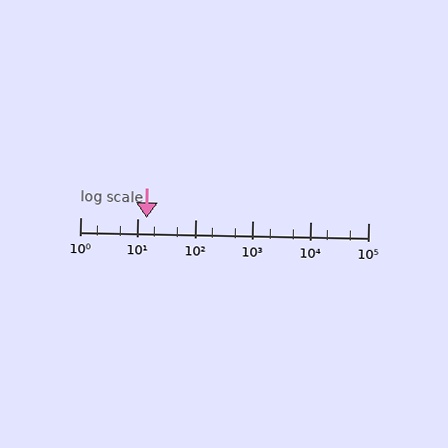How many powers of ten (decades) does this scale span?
The scale spans 5 decades, from 1 to 100000.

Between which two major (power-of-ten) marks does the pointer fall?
The pointer is between 10 and 100.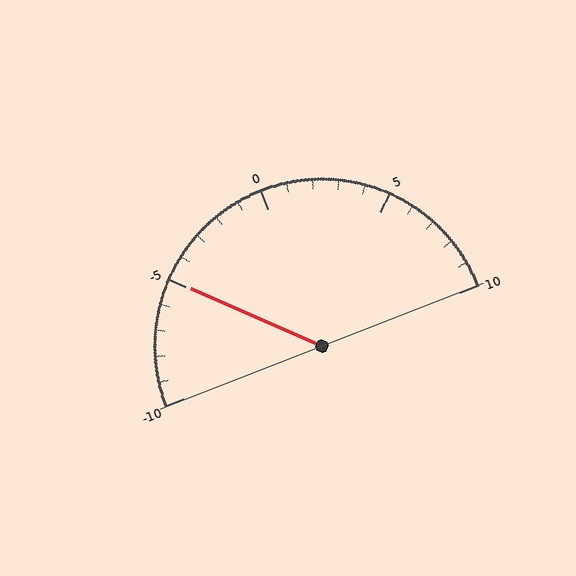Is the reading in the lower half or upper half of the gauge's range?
The reading is in the lower half of the range (-10 to 10).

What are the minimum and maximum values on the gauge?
The gauge ranges from -10 to 10.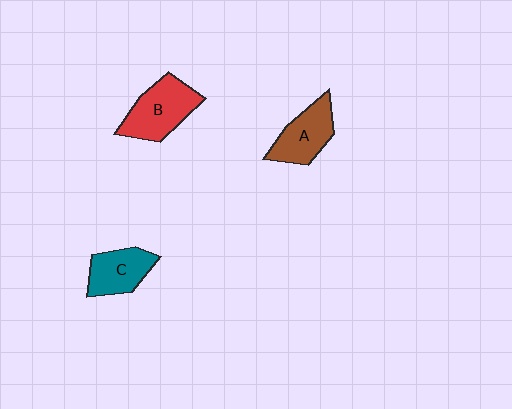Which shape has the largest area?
Shape B (red).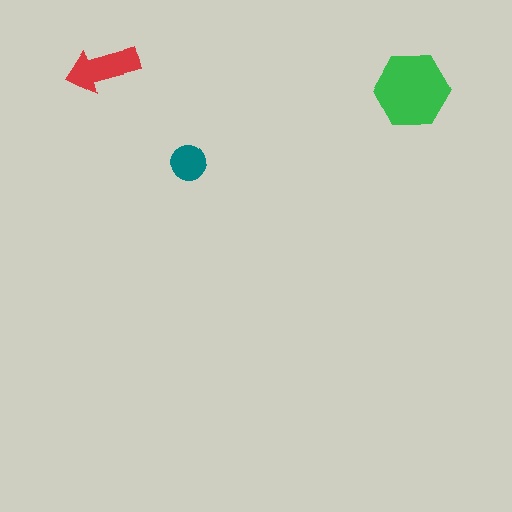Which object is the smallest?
The teal circle.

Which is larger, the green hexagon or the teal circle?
The green hexagon.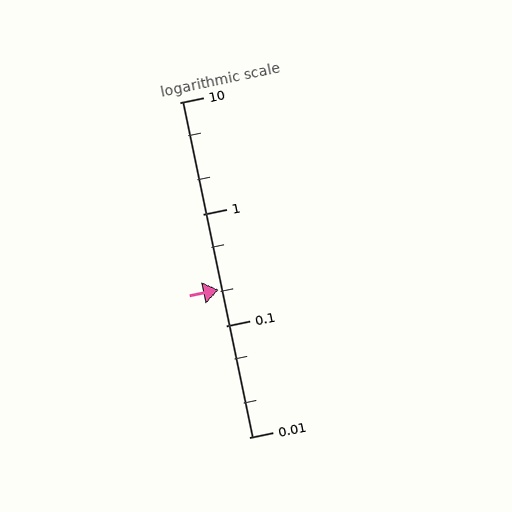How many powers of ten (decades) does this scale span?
The scale spans 3 decades, from 0.01 to 10.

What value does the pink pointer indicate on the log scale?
The pointer indicates approximately 0.21.